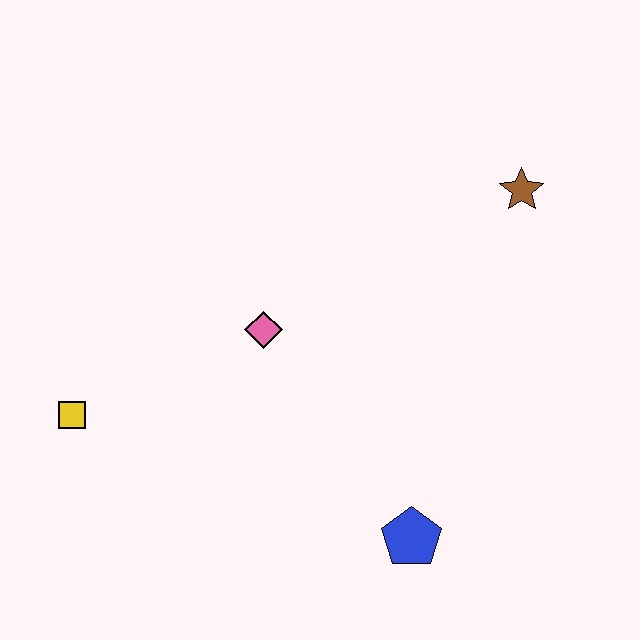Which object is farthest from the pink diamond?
The brown star is farthest from the pink diamond.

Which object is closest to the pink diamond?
The yellow square is closest to the pink diamond.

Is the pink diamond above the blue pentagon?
Yes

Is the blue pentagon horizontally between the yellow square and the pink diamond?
No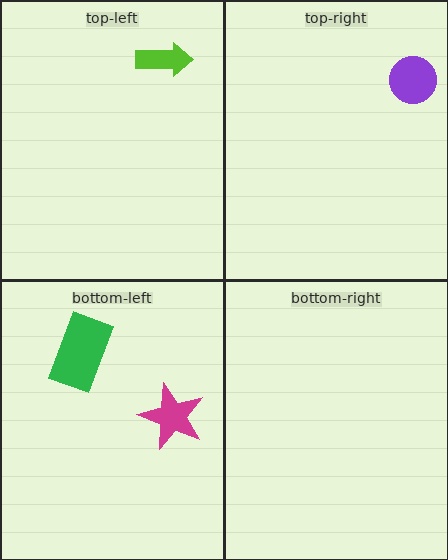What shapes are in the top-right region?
The purple circle.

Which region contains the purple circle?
The top-right region.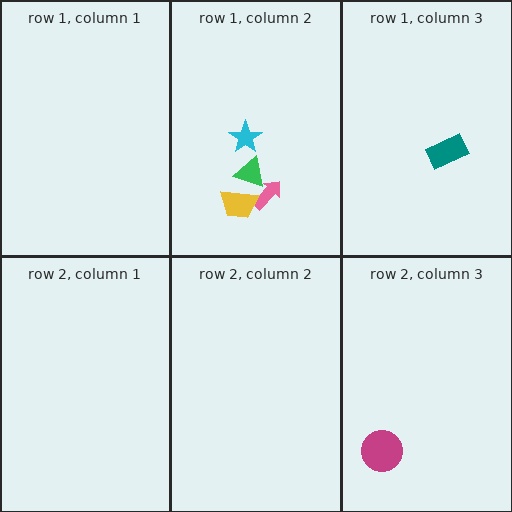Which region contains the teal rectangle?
The row 1, column 3 region.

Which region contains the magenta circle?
The row 2, column 3 region.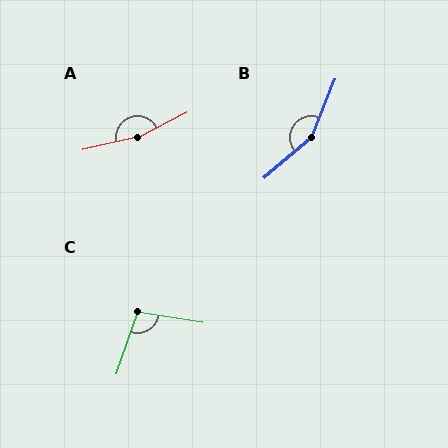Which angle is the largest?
A, at approximately 166 degrees.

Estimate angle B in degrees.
Approximately 152 degrees.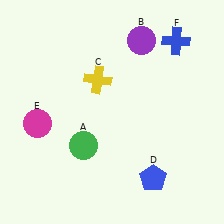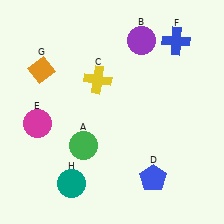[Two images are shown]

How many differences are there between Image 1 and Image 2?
There are 2 differences between the two images.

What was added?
An orange diamond (G), a teal circle (H) were added in Image 2.